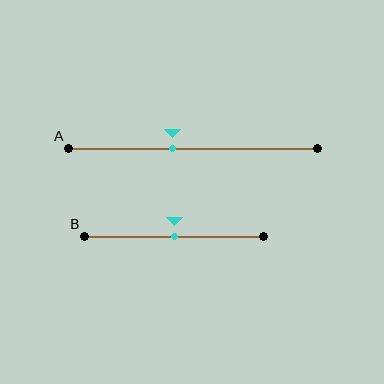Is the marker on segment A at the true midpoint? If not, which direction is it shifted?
No, the marker on segment A is shifted to the left by about 8% of the segment length.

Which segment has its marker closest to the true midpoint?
Segment B has its marker closest to the true midpoint.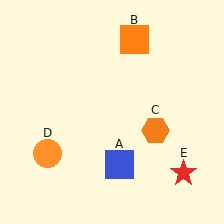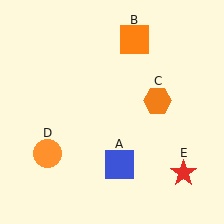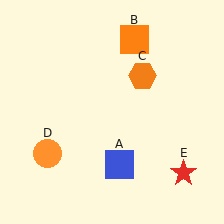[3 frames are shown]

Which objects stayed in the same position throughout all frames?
Blue square (object A) and orange square (object B) and orange circle (object D) and red star (object E) remained stationary.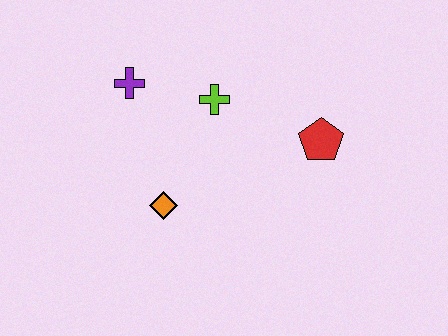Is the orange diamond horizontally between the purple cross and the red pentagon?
Yes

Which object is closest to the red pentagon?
The lime cross is closest to the red pentagon.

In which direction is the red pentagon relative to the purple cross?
The red pentagon is to the right of the purple cross.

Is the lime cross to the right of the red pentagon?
No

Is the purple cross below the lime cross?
No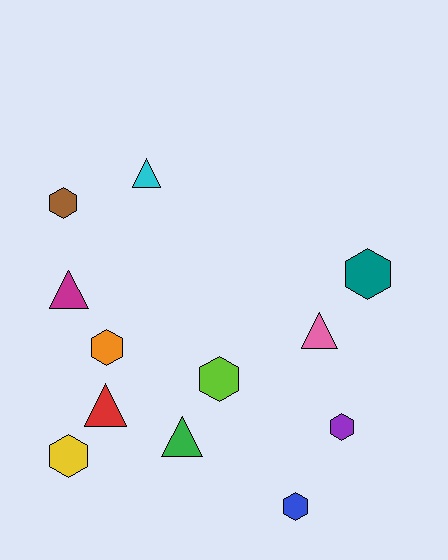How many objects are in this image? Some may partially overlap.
There are 12 objects.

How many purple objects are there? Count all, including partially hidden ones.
There is 1 purple object.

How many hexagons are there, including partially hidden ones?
There are 7 hexagons.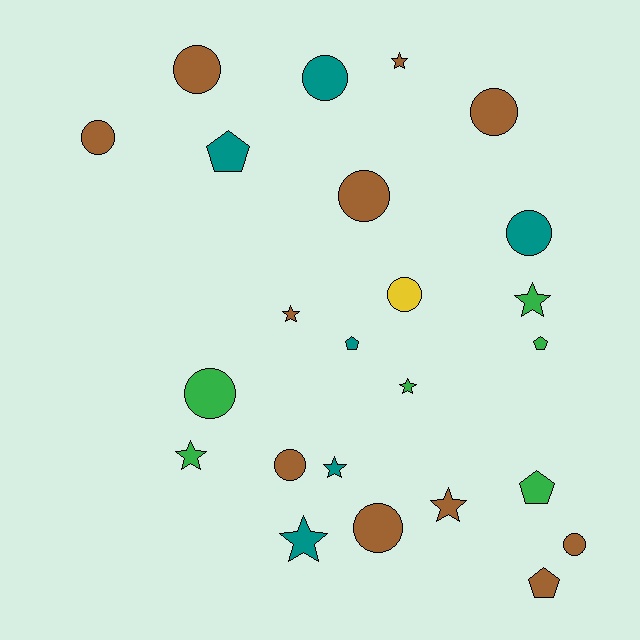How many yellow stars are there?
There are no yellow stars.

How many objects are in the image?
There are 24 objects.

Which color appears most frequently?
Brown, with 11 objects.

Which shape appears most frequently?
Circle, with 11 objects.